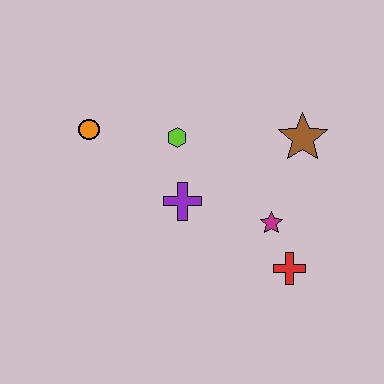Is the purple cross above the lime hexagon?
No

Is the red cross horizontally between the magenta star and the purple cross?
No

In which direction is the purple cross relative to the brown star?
The purple cross is to the left of the brown star.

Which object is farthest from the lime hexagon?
The red cross is farthest from the lime hexagon.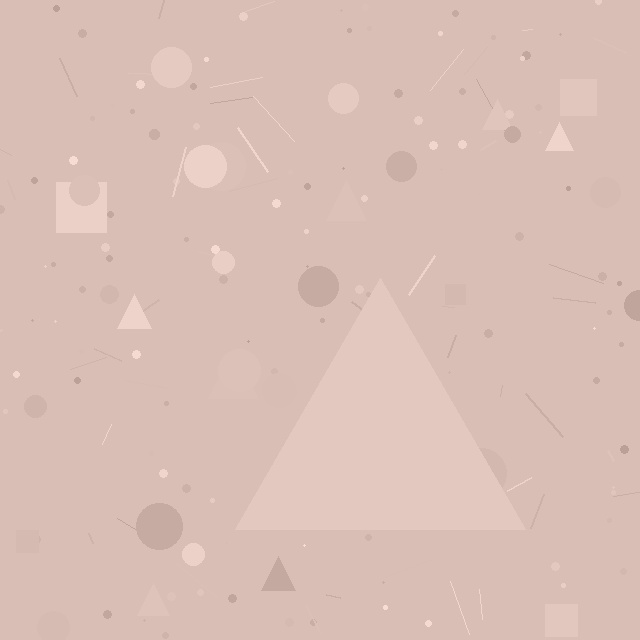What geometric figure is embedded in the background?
A triangle is embedded in the background.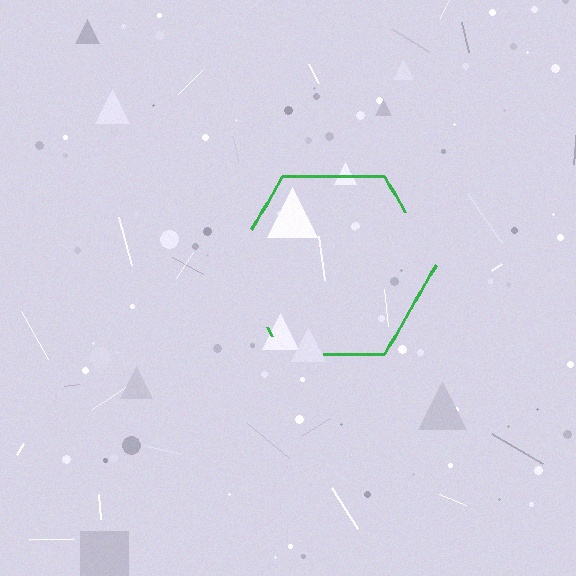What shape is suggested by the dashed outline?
The dashed outline suggests a hexagon.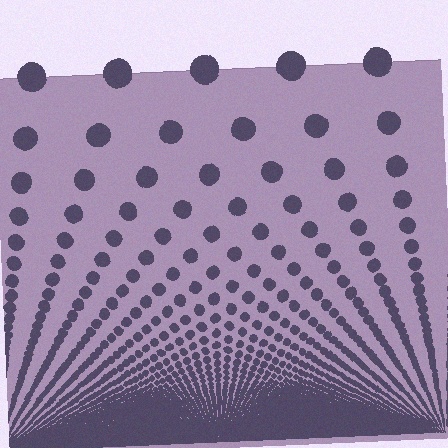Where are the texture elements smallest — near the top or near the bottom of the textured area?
Near the bottom.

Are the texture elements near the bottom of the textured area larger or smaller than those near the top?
Smaller. The gradient is inverted — elements near the bottom are smaller and denser.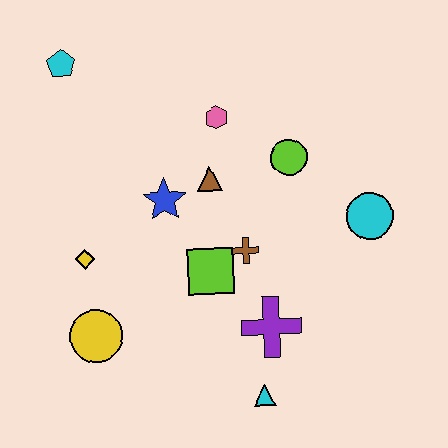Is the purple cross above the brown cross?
No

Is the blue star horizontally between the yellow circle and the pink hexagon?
Yes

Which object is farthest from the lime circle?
The yellow circle is farthest from the lime circle.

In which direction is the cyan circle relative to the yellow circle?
The cyan circle is to the right of the yellow circle.